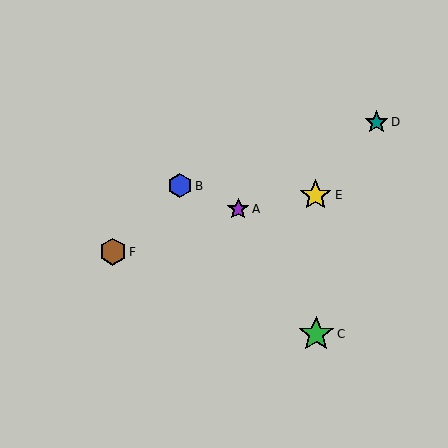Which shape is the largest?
The green star (labeled C) is the largest.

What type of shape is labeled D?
Shape D is a teal star.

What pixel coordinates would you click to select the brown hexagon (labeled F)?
Click at (113, 252) to select the brown hexagon F.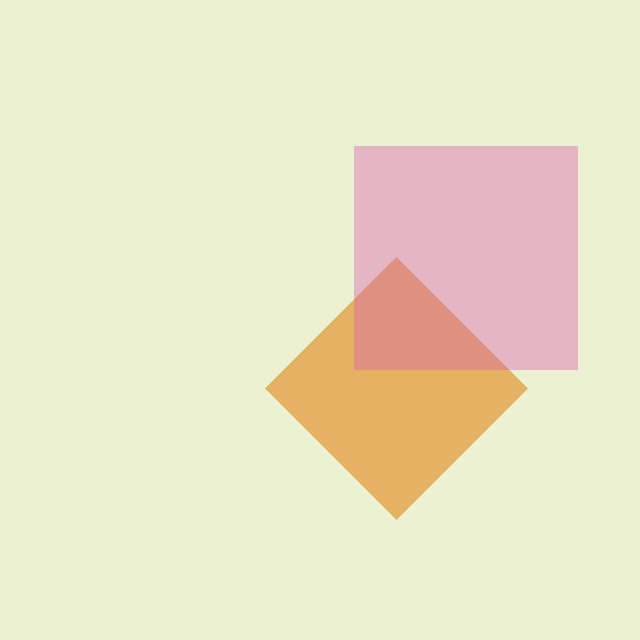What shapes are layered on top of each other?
The layered shapes are: an orange diamond, a pink square.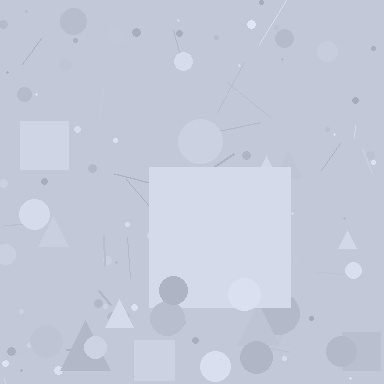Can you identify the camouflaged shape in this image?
The camouflaged shape is a square.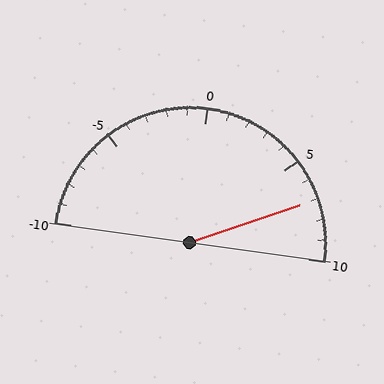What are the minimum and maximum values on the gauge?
The gauge ranges from -10 to 10.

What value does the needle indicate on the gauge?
The needle indicates approximately 7.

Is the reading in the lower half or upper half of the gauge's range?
The reading is in the upper half of the range (-10 to 10).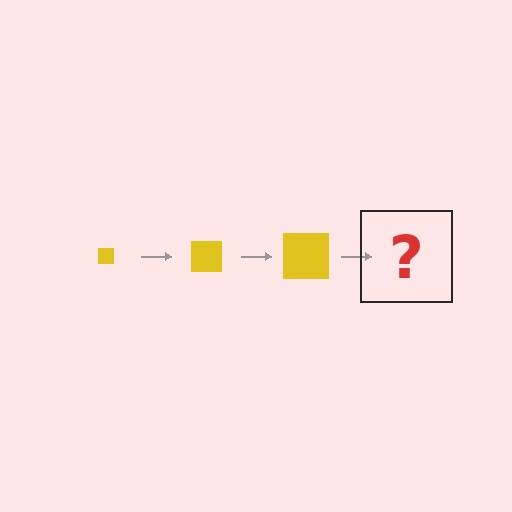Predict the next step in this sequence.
The next step is a yellow square, larger than the previous one.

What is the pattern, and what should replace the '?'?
The pattern is that the square gets progressively larger each step. The '?' should be a yellow square, larger than the previous one.